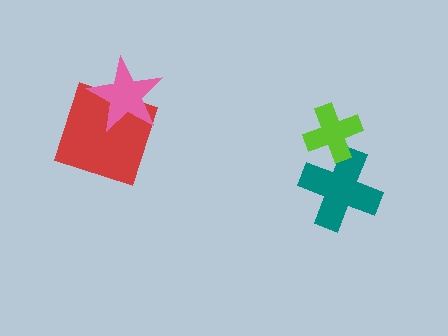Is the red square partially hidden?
Yes, it is partially covered by another shape.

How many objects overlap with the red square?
1 object overlaps with the red square.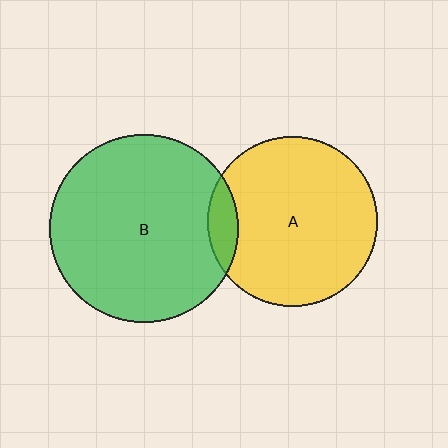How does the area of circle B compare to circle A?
Approximately 1.2 times.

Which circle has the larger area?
Circle B (green).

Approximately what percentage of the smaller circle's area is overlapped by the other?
Approximately 10%.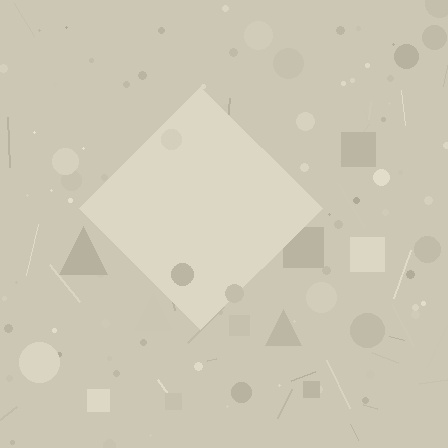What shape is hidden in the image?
A diamond is hidden in the image.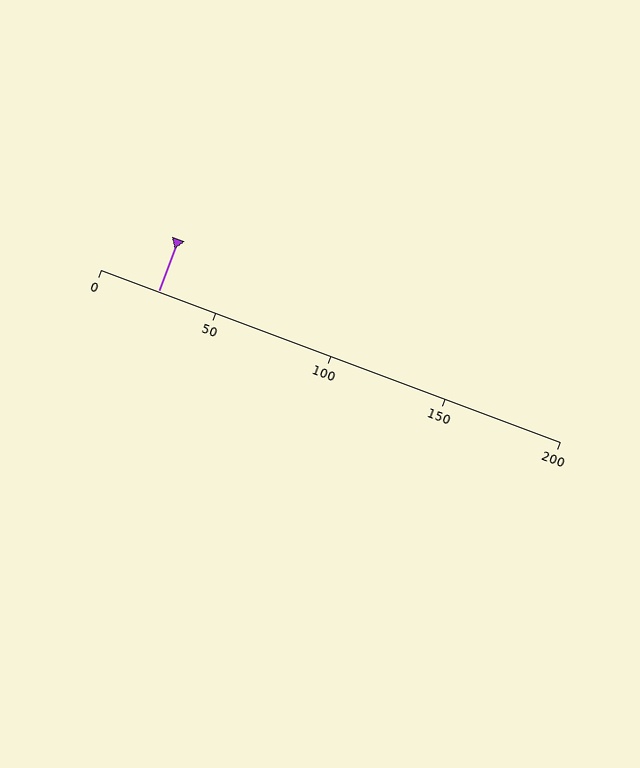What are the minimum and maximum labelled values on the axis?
The axis runs from 0 to 200.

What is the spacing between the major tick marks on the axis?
The major ticks are spaced 50 apart.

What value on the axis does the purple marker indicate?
The marker indicates approximately 25.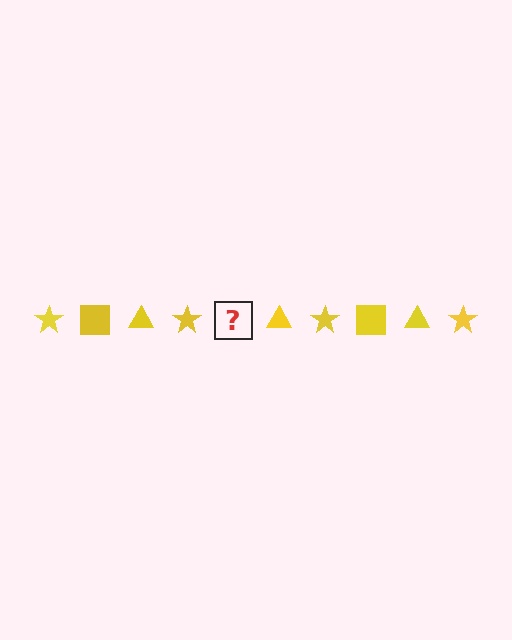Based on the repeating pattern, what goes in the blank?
The blank should be a yellow square.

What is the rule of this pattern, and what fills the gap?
The rule is that the pattern cycles through star, square, triangle shapes in yellow. The gap should be filled with a yellow square.